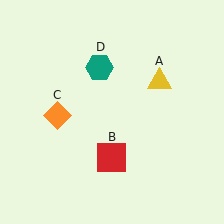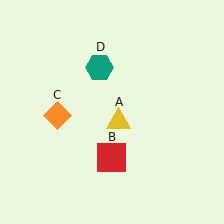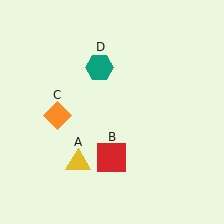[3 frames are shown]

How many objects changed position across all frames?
1 object changed position: yellow triangle (object A).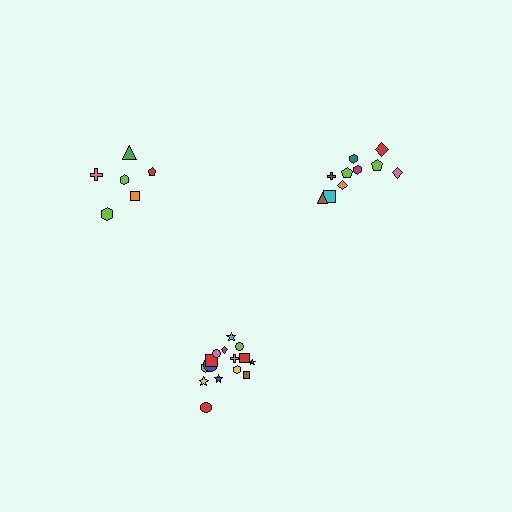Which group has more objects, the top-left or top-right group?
The top-right group.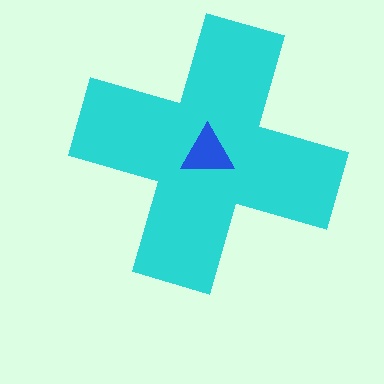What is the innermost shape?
The blue triangle.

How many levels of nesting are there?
2.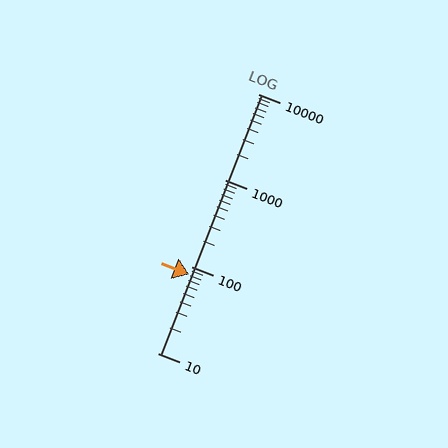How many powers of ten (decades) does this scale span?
The scale spans 3 decades, from 10 to 10000.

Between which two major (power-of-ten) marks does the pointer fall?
The pointer is between 10 and 100.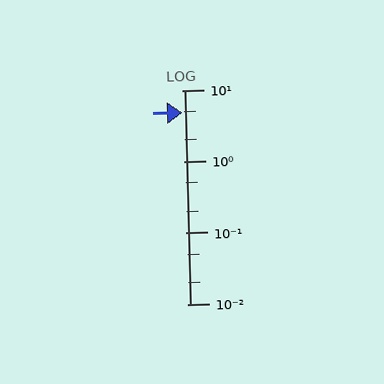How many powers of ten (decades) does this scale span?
The scale spans 3 decades, from 0.01 to 10.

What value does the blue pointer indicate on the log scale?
The pointer indicates approximately 4.9.